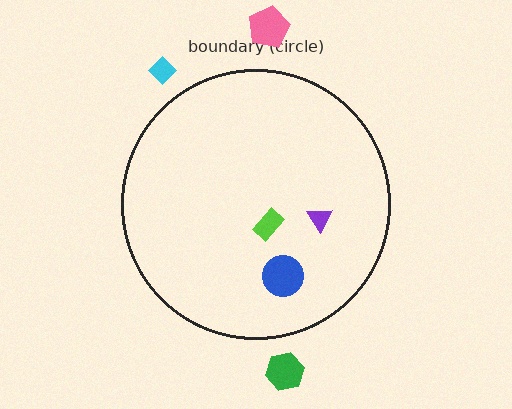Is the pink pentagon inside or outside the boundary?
Outside.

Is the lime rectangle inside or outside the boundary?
Inside.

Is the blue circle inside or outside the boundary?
Inside.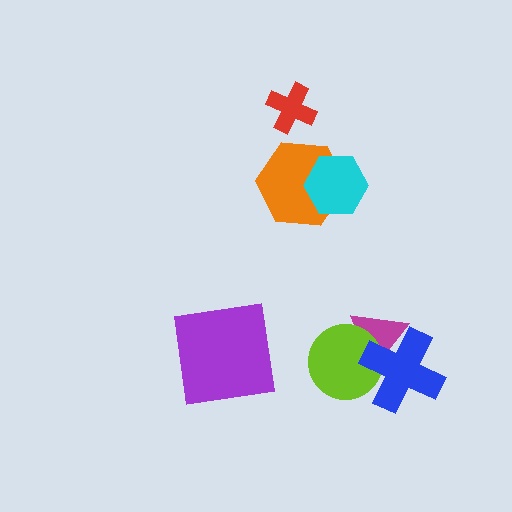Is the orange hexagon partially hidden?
Yes, it is partially covered by another shape.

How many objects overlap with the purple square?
0 objects overlap with the purple square.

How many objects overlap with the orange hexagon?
1 object overlaps with the orange hexagon.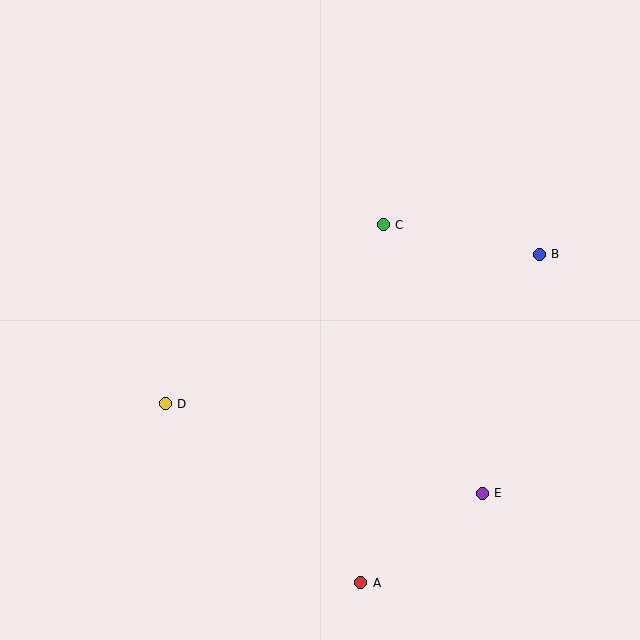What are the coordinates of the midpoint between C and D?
The midpoint between C and D is at (274, 314).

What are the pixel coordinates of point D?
Point D is at (165, 404).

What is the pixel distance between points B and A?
The distance between B and A is 374 pixels.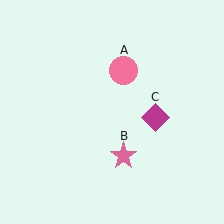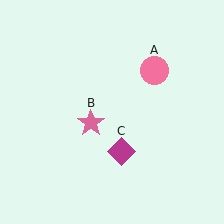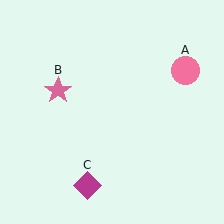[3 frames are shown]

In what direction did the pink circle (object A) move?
The pink circle (object A) moved right.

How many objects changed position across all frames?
3 objects changed position: pink circle (object A), pink star (object B), magenta diamond (object C).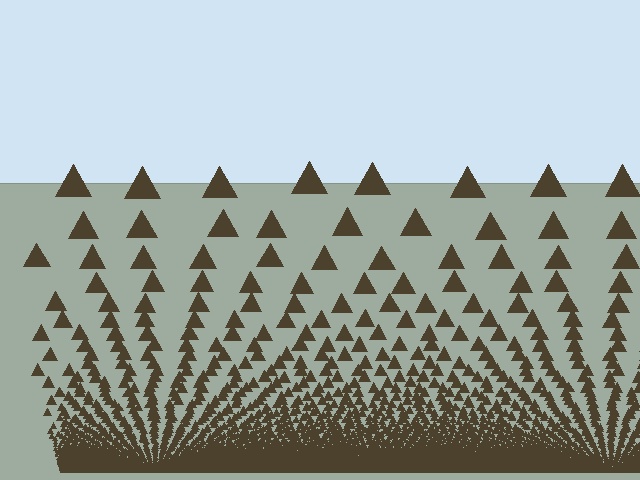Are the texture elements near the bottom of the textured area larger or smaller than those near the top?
Smaller. The gradient is inverted — elements near the bottom are smaller and denser.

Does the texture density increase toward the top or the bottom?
Density increases toward the bottom.